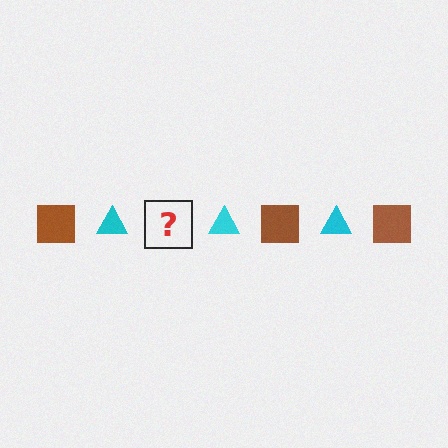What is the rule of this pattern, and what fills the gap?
The rule is that the pattern alternates between brown square and cyan triangle. The gap should be filled with a brown square.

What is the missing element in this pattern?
The missing element is a brown square.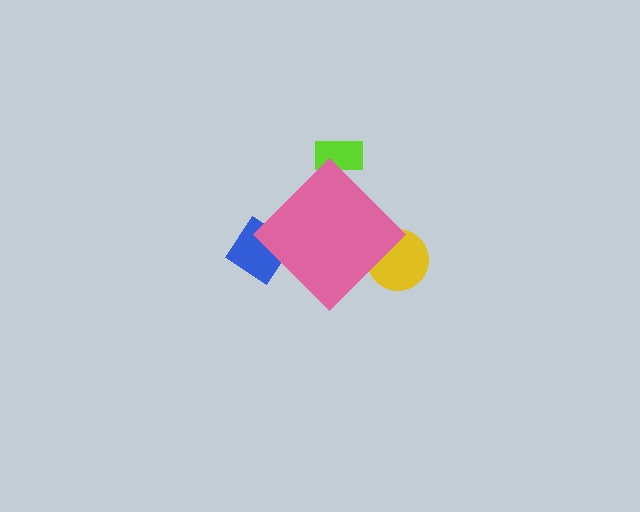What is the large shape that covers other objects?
A pink diamond.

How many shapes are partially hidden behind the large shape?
3 shapes are partially hidden.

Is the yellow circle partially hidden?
Yes, the yellow circle is partially hidden behind the pink diamond.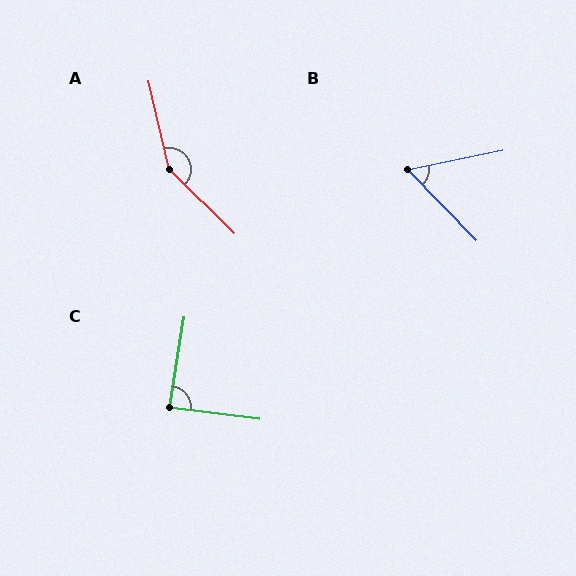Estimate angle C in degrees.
Approximately 88 degrees.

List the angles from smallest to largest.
B (58°), C (88°), A (147°).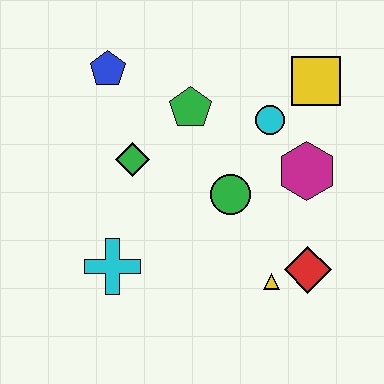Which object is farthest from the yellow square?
The cyan cross is farthest from the yellow square.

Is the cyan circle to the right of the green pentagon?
Yes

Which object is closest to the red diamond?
The yellow triangle is closest to the red diamond.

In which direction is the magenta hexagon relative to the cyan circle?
The magenta hexagon is below the cyan circle.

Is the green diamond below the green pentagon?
Yes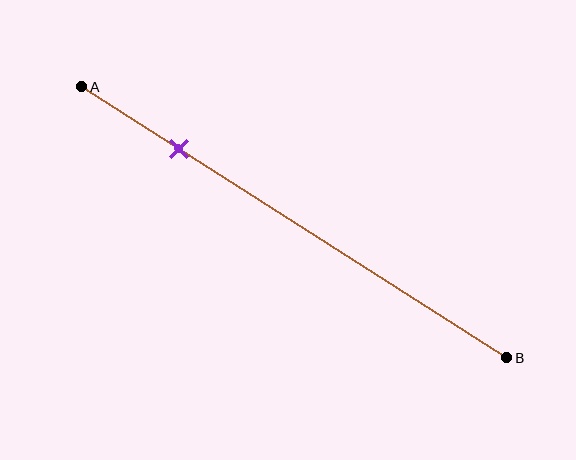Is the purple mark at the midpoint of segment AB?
No, the mark is at about 25% from A, not at the 50% midpoint.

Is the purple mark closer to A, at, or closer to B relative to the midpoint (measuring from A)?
The purple mark is closer to point A than the midpoint of segment AB.